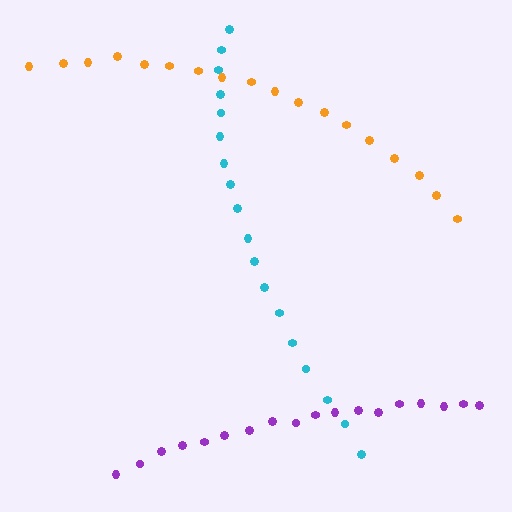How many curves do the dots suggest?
There are 3 distinct paths.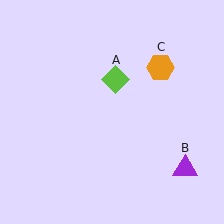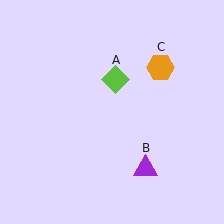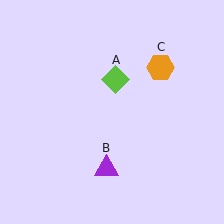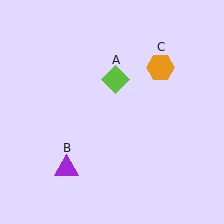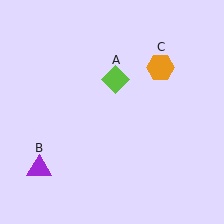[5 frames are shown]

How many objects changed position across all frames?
1 object changed position: purple triangle (object B).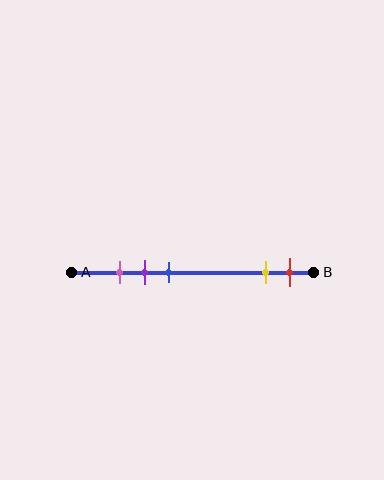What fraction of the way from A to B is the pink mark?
The pink mark is approximately 20% (0.2) of the way from A to B.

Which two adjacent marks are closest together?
The pink and purple marks are the closest adjacent pair.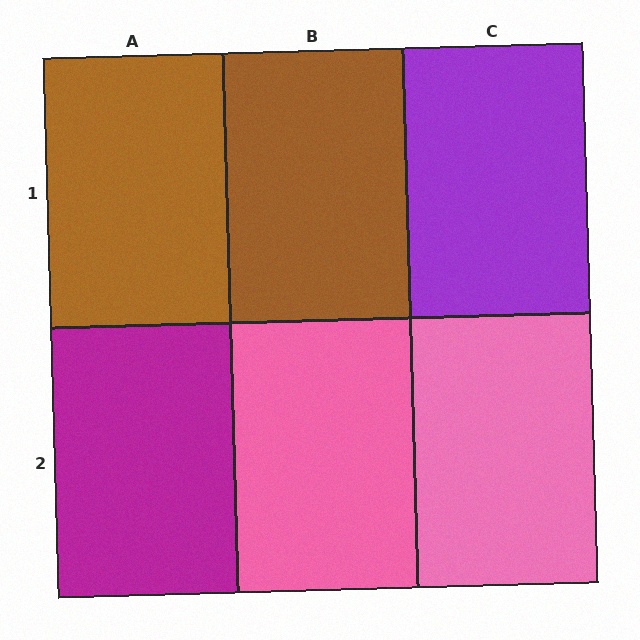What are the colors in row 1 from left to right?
Brown, brown, purple.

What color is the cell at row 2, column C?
Pink.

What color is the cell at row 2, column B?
Pink.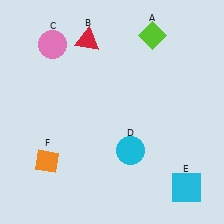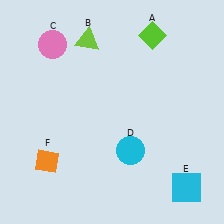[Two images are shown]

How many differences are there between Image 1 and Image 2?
There is 1 difference between the two images.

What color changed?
The triangle (B) changed from red in Image 1 to lime in Image 2.